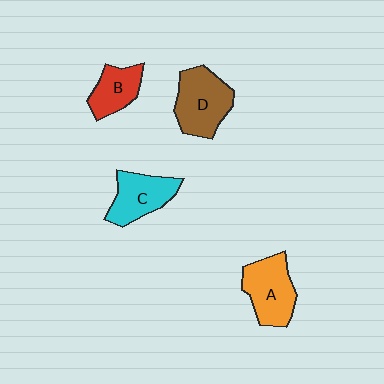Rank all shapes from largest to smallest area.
From largest to smallest: D (brown), A (orange), C (cyan), B (red).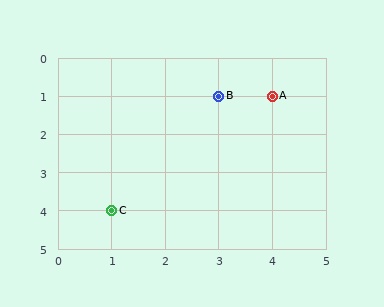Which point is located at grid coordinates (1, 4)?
Point C is at (1, 4).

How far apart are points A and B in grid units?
Points A and B are 1 column apart.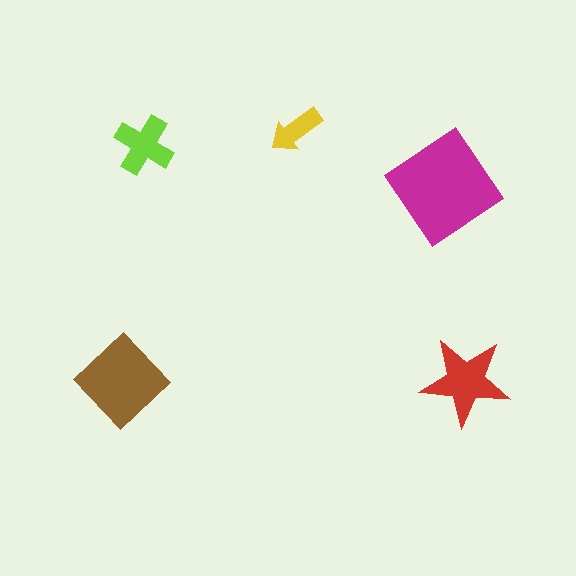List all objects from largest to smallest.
The magenta diamond, the brown diamond, the red star, the lime cross, the yellow arrow.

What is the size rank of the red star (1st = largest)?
3rd.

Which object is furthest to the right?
The red star is rightmost.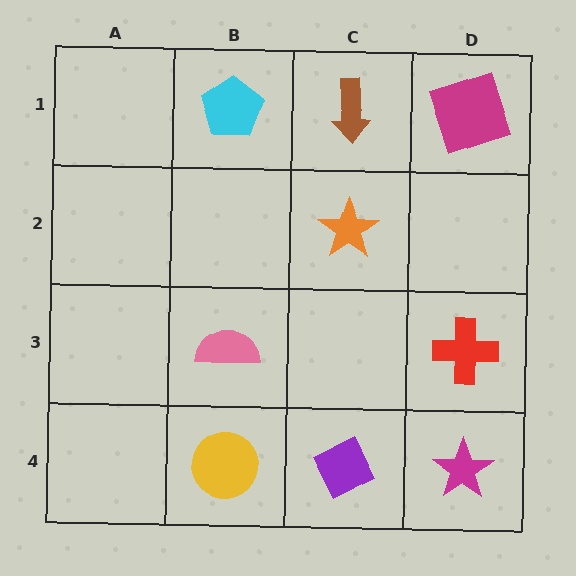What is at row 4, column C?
A purple diamond.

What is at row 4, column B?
A yellow circle.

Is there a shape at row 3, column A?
No, that cell is empty.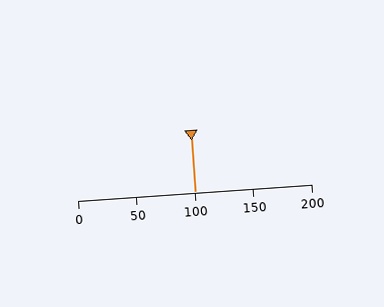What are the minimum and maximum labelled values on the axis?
The axis runs from 0 to 200.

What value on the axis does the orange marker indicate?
The marker indicates approximately 100.